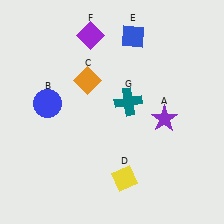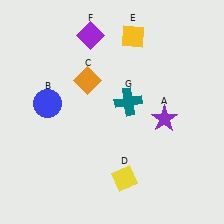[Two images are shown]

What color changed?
The diamond (E) changed from blue in Image 1 to yellow in Image 2.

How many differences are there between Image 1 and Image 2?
There is 1 difference between the two images.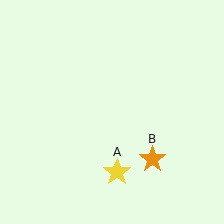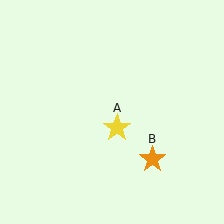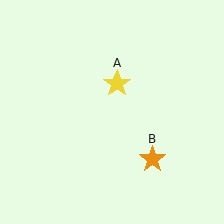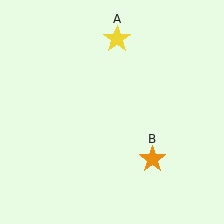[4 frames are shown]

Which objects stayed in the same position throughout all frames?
Orange star (object B) remained stationary.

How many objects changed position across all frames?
1 object changed position: yellow star (object A).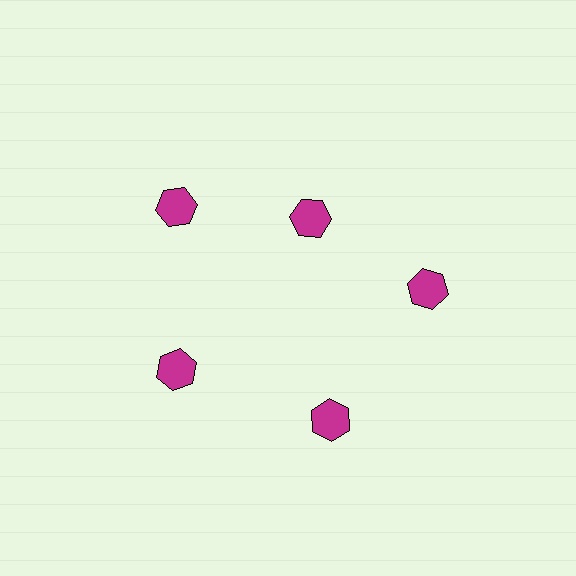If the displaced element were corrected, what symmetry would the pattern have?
It would have 5-fold rotational symmetry — the pattern would map onto itself every 72 degrees.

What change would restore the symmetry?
The symmetry would be restored by moving it outward, back onto the ring so that all 5 hexagons sit at equal angles and equal distance from the center.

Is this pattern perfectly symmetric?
No. The 5 magenta hexagons are arranged in a ring, but one element near the 1 o'clock position is pulled inward toward the center, breaking the 5-fold rotational symmetry.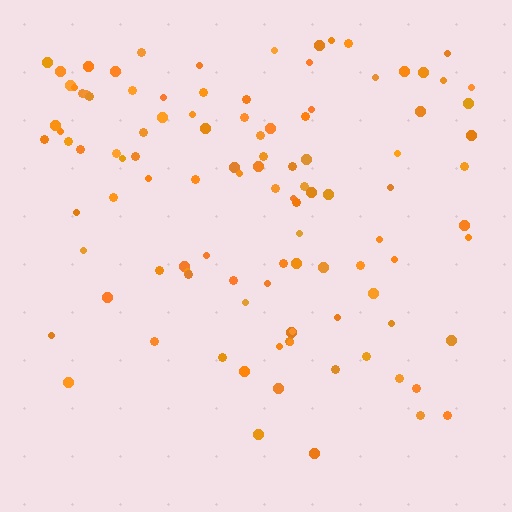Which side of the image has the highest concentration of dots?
The top.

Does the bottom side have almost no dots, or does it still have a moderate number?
Still a moderate number, just noticeably fewer than the top.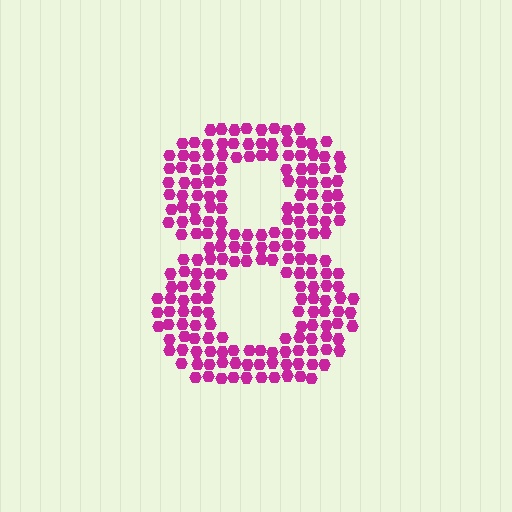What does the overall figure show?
The overall figure shows the digit 8.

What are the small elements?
The small elements are hexagons.